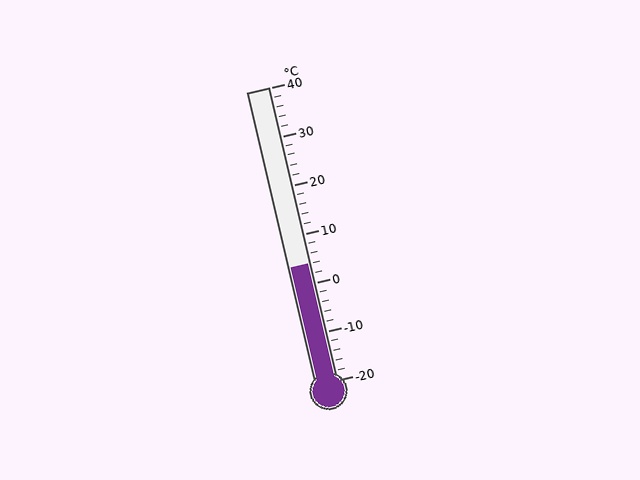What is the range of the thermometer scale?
The thermometer scale ranges from -20°C to 40°C.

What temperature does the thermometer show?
The thermometer shows approximately 4°C.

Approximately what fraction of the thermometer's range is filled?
The thermometer is filled to approximately 40% of its range.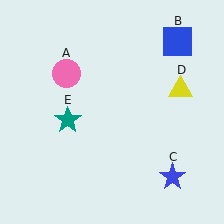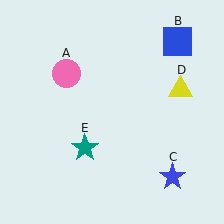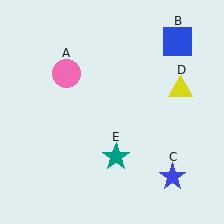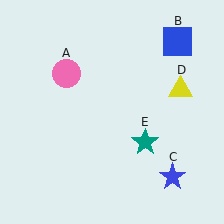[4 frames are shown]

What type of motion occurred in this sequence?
The teal star (object E) rotated counterclockwise around the center of the scene.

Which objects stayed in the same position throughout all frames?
Pink circle (object A) and blue square (object B) and blue star (object C) and yellow triangle (object D) remained stationary.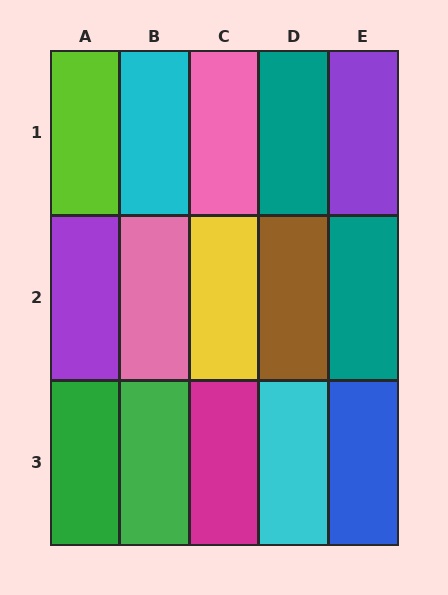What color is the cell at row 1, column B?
Cyan.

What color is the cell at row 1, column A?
Lime.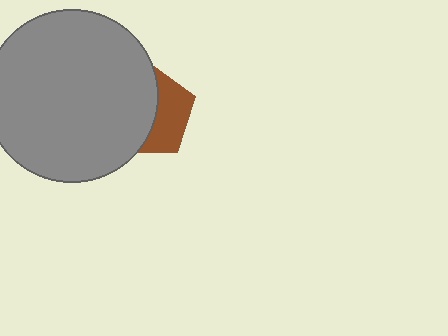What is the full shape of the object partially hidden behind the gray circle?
The partially hidden object is a brown pentagon.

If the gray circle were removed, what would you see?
You would see the complete brown pentagon.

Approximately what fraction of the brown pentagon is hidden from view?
Roughly 59% of the brown pentagon is hidden behind the gray circle.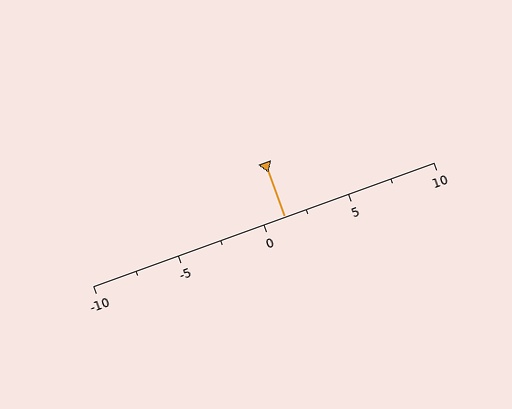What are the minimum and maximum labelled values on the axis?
The axis runs from -10 to 10.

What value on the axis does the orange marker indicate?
The marker indicates approximately 1.2.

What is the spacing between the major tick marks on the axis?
The major ticks are spaced 5 apart.